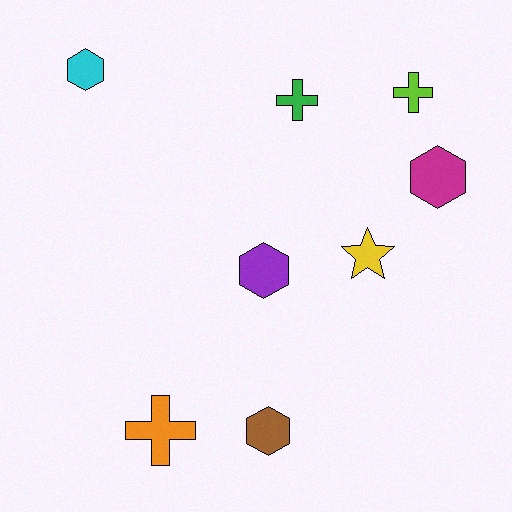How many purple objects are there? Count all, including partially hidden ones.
There is 1 purple object.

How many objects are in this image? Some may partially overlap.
There are 8 objects.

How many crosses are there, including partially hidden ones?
There are 3 crosses.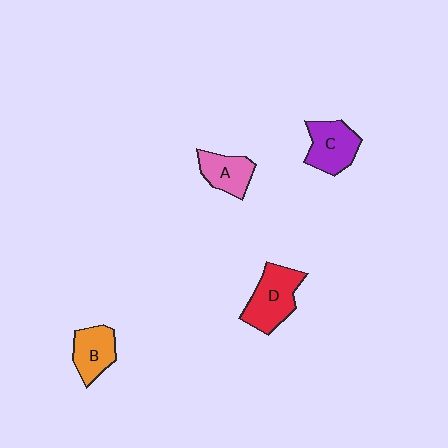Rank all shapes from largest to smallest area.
From largest to smallest: D (red), C (purple), B (orange), A (pink).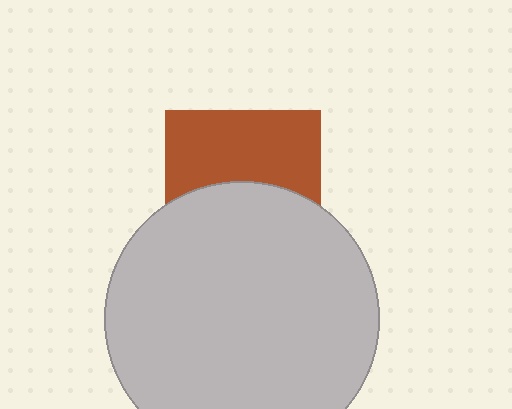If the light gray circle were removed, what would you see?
You would see the complete brown square.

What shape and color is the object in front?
The object in front is a light gray circle.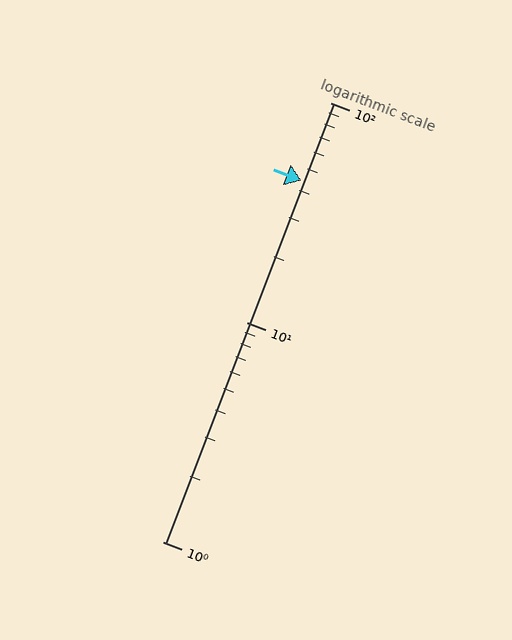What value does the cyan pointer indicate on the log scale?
The pointer indicates approximately 44.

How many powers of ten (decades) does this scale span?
The scale spans 2 decades, from 1 to 100.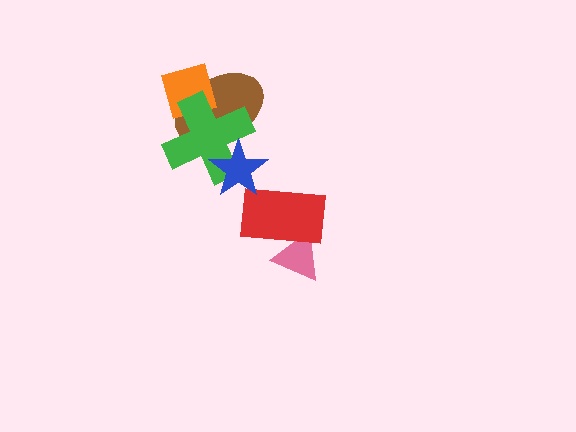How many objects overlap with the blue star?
2 objects overlap with the blue star.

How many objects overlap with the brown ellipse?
3 objects overlap with the brown ellipse.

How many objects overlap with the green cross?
3 objects overlap with the green cross.